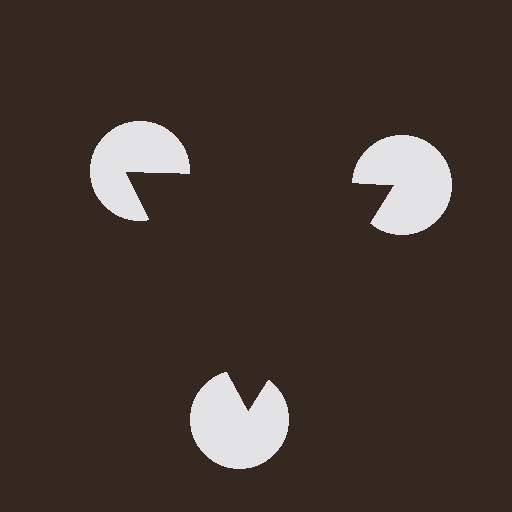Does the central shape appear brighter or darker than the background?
It typically appears slightly darker than the background, even though no actual brightness change is drawn.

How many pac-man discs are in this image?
There are 3 — one at each vertex of the illusory triangle.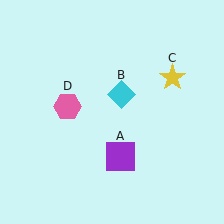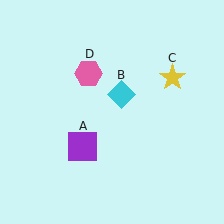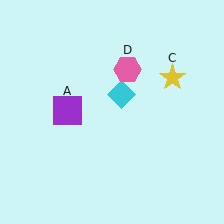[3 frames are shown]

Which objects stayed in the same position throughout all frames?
Cyan diamond (object B) and yellow star (object C) remained stationary.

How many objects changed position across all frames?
2 objects changed position: purple square (object A), pink hexagon (object D).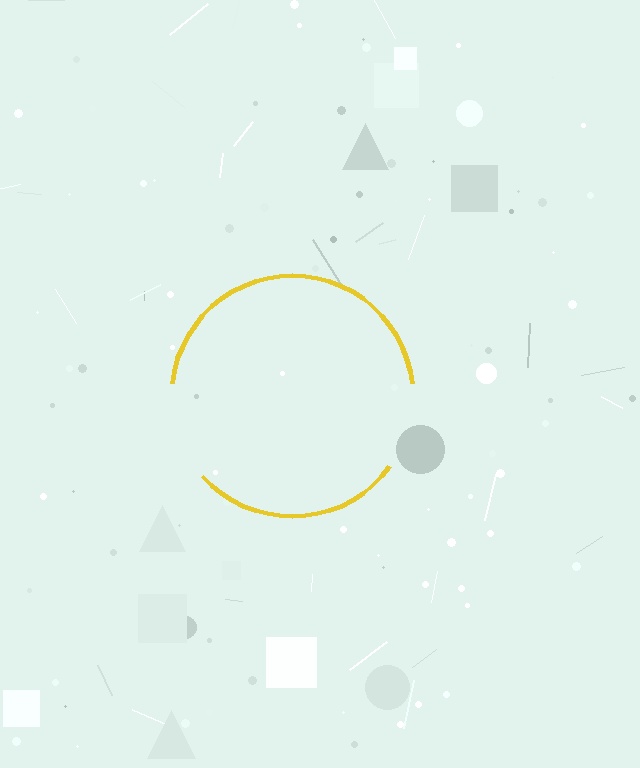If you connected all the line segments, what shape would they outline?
They would outline a circle.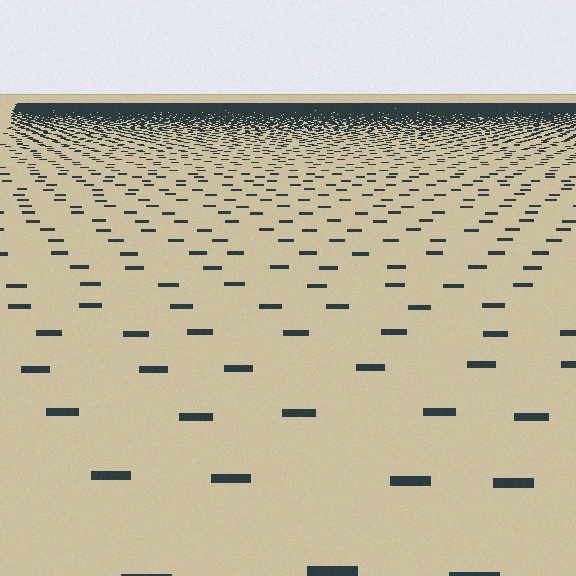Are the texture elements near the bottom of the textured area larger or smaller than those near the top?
Larger. Near the bottom, elements are closer to the viewer and appear at a bigger on-screen size.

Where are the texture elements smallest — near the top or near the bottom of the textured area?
Near the top.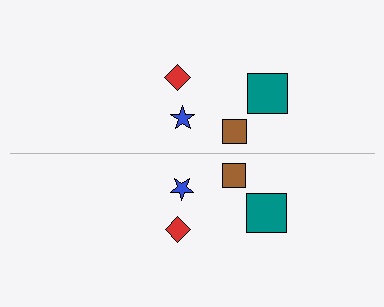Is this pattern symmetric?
Yes, this pattern has bilateral (reflection) symmetry.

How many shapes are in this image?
There are 8 shapes in this image.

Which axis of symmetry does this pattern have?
The pattern has a horizontal axis of symmetry running through the center of the image.